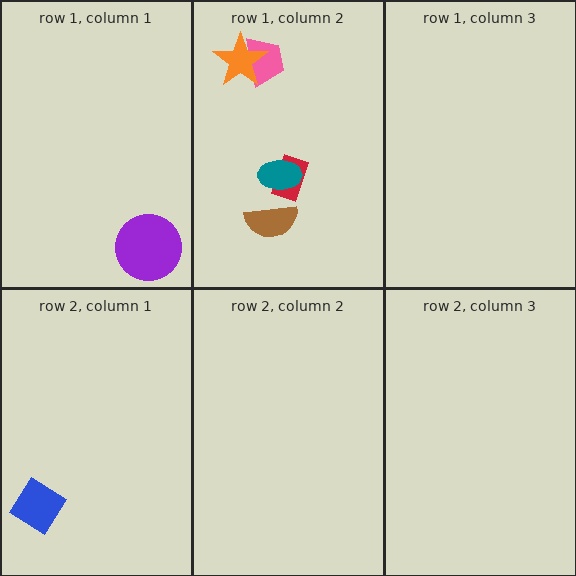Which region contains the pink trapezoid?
The row 1, column 2 region.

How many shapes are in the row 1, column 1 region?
1.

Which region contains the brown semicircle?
The row 1, column 2 region.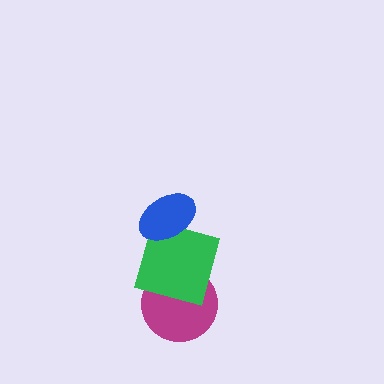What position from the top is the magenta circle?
The magenta circle is 3rd from the top.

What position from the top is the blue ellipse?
The blue ellipse is 1st from the top.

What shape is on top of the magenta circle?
The green square is on top of the magenta circle.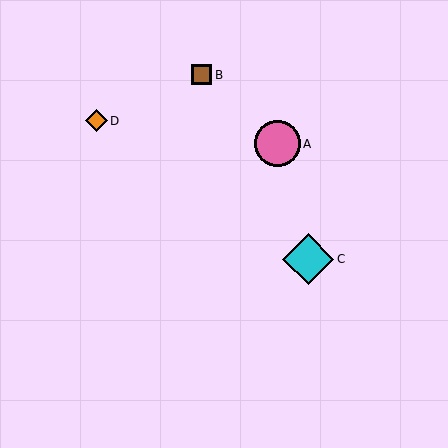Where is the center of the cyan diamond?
The center of the cyan diamond is at (308, 259).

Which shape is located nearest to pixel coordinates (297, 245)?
The cyan diamond (labeled C) at (308, 259) is nearest to that location.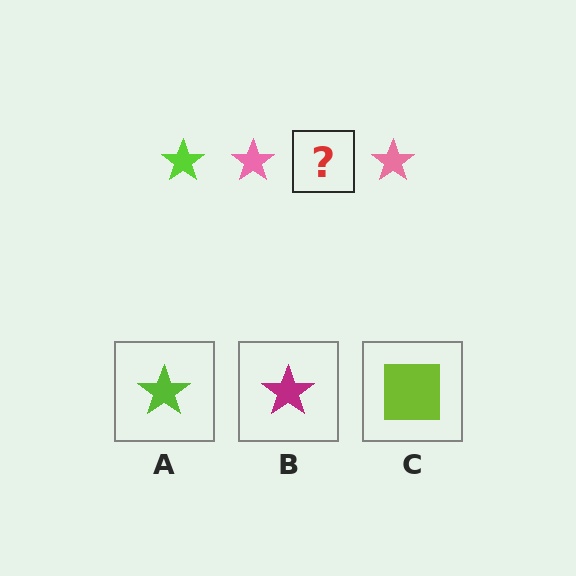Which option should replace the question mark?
Option A.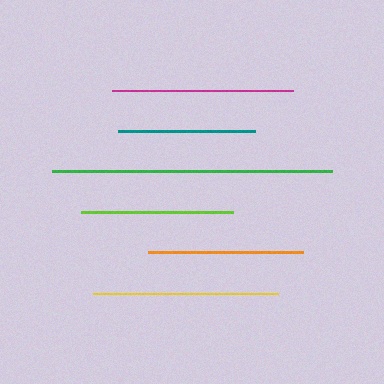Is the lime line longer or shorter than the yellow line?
The yellow line is longer than the lime line.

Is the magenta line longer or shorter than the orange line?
The magenta line is longer than the orange line.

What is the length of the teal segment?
The teal segment is approximately 137 pixels long.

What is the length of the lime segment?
The lime segment is approximately 152 pixels long.